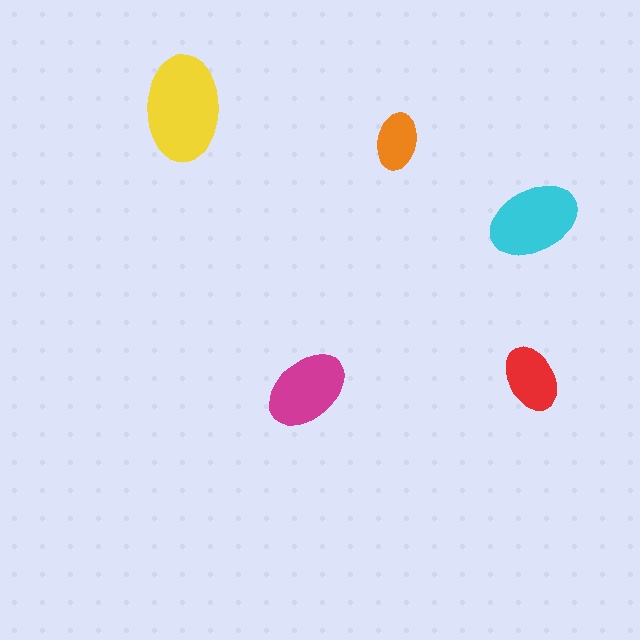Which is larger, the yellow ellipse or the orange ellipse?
The yellow one.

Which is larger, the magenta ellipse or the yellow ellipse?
The yellow one.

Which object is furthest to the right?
The cyan ellipse is rightmost.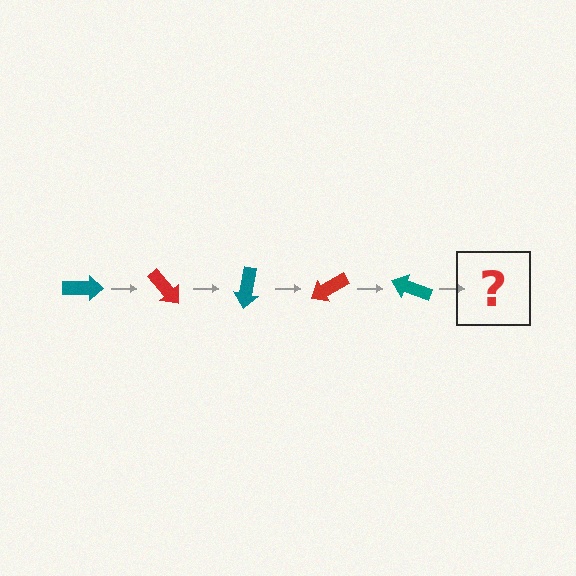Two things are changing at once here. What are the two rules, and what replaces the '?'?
The two rules are that it rotates 50 degrees each step and the color cycles through teal and red. The '?' should be a red arrow, rotated 250 degrees from the start.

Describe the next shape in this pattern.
It should be a red arrow, rotated 250 degrees from the start.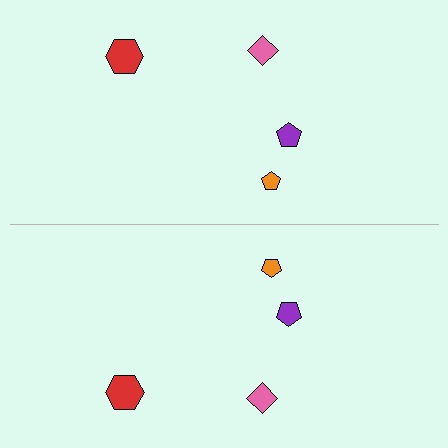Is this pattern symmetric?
Yes, this pattern has bilateral (reflection) symmetry.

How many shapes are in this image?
There are 8 shapes in this image.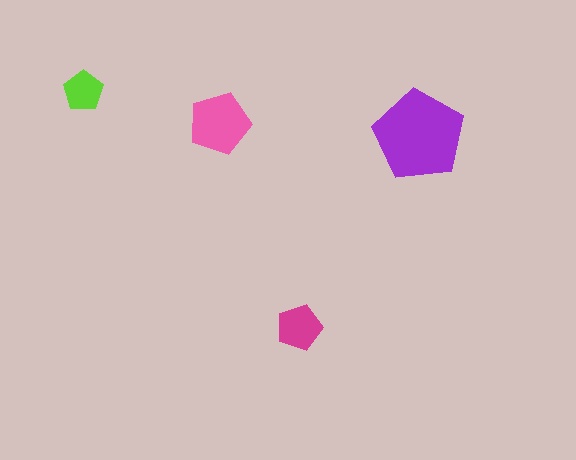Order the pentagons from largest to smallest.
the purple one, the pink one, the magenta one, the lime one.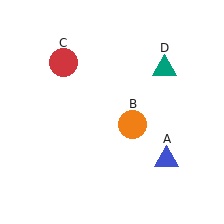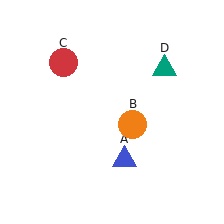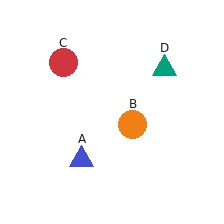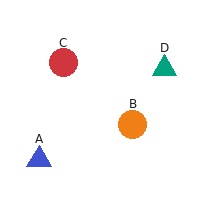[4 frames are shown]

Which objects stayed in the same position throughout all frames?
Orange circle (object B) and red circle (object C) and teal triangle (object D) remained stationary.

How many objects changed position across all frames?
1 object changed position: blue triangle (object A).